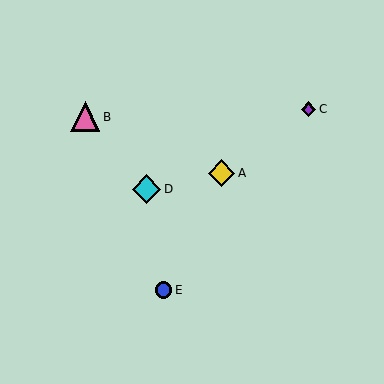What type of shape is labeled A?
Shape A is a yellow diamond.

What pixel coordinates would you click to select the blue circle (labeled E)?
Click at (163, 290) to select the blue circle E.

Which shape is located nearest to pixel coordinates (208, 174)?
The yellow diamond (labeled A) at (221, 173) is nearest to that location.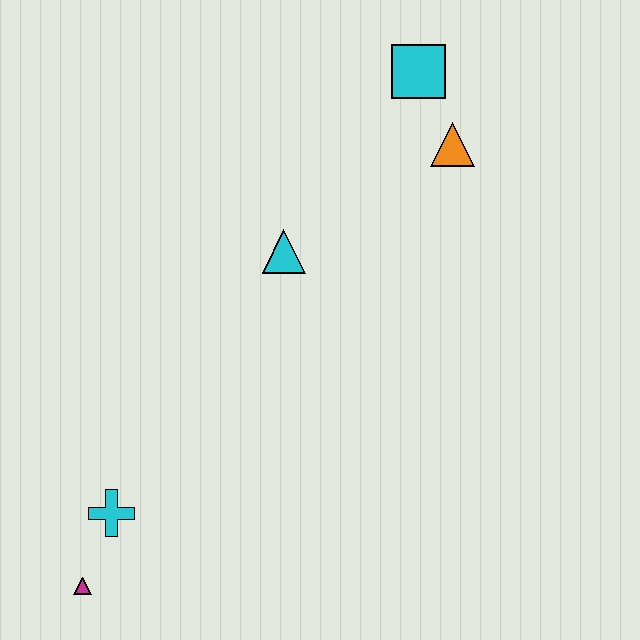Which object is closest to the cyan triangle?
The orange triangle is closest to the cyan triangle.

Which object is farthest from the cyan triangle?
The magenta triangle is farthest from the cyan triangle.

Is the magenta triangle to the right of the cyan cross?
No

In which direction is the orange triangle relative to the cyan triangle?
The orange triangle is to the right of the cyan triangle.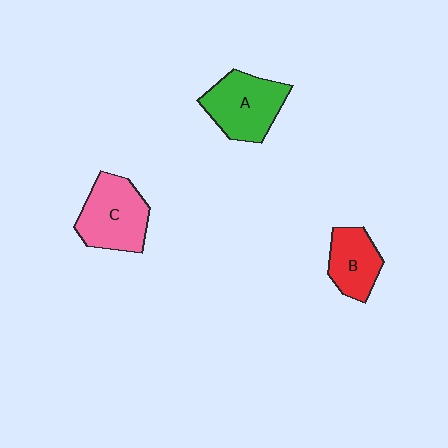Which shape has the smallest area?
Shape B (red).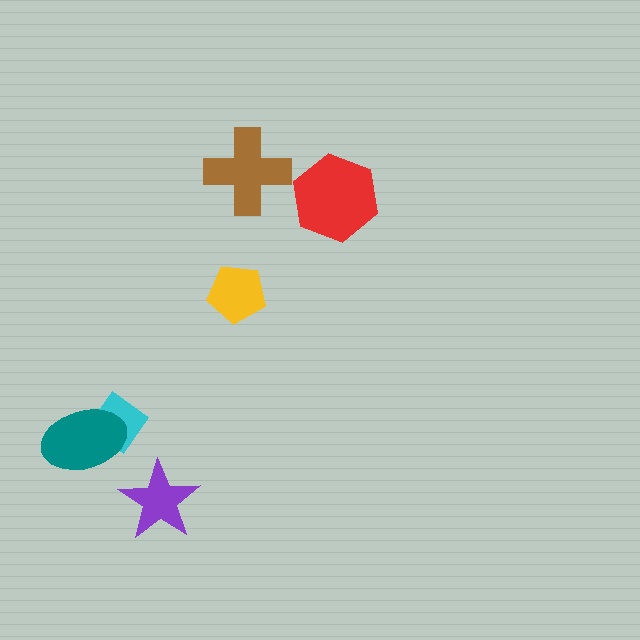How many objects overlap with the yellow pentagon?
0 objects overlap with the yellow pentagon.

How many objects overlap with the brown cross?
0 objects overlap with the brown cross.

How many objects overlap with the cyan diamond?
1 object overlaps with the cyan diamond.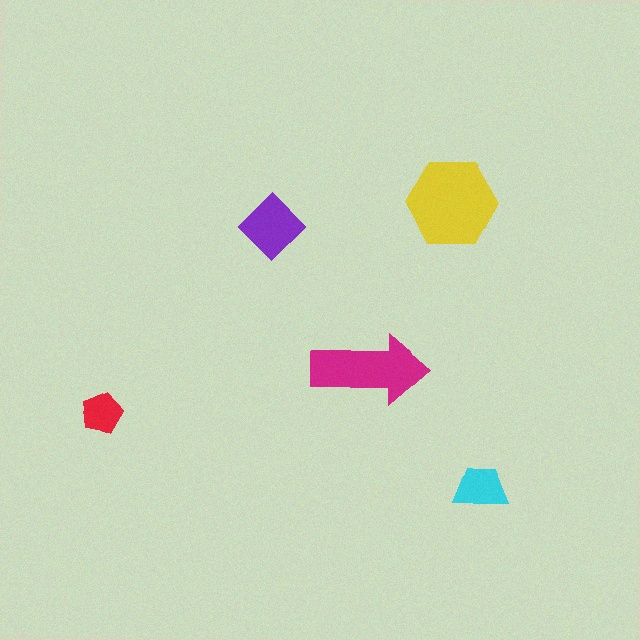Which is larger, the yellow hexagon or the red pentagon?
The yellow hexagon.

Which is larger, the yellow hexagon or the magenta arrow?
The yellow hexagon.